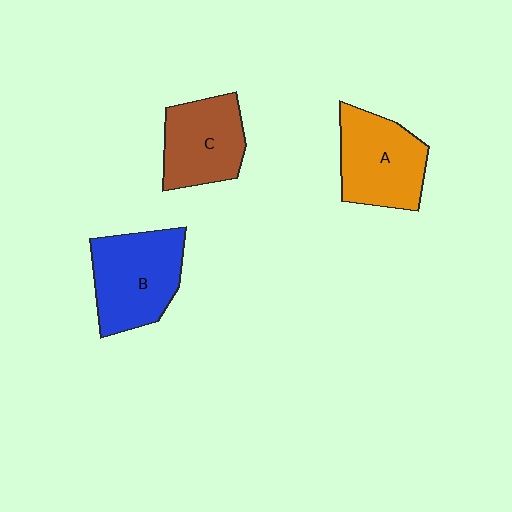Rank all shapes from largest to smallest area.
From largest to smallest: B (blue), A (orange), C (brown).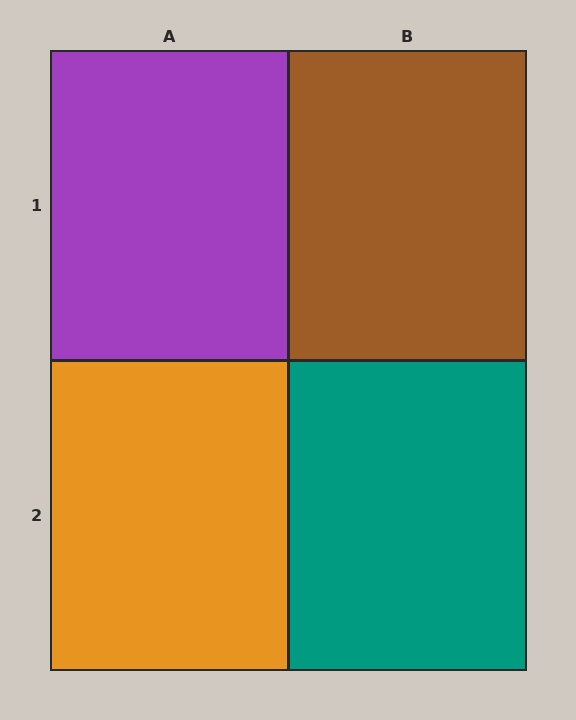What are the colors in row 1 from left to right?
Purple, brown.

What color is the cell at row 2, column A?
Orange.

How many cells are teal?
1 cell is teal.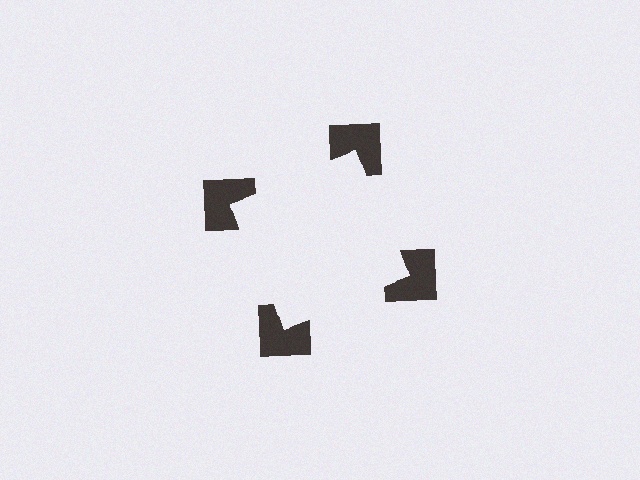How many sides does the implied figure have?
4 sides.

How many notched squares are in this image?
There are 4 — one at each vertex of the illusory square.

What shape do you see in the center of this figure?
An illusory square — its edges are inferred from the aligned wedge cuts in the notched squares, not physically drawn.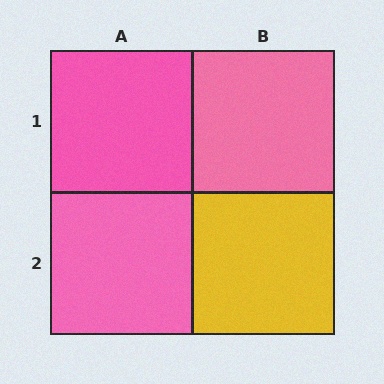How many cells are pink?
3 cells are pink.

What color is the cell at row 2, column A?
Pink.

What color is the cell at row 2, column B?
Yellow.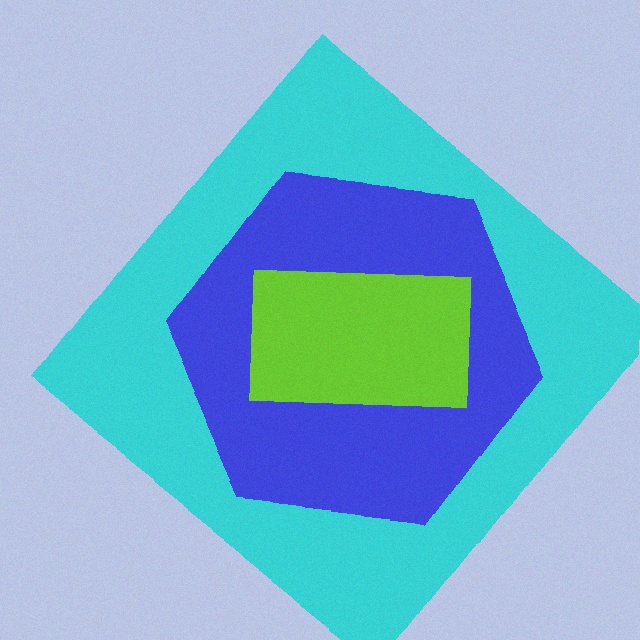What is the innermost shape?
The lime rectangle.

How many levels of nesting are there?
3.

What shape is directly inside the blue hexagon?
The lime rectangle.